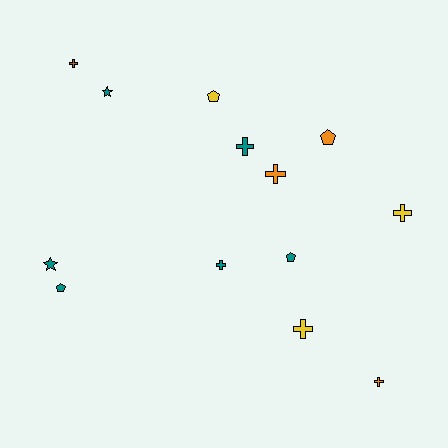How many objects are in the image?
There are 13 objects.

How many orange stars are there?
There are no orange stars.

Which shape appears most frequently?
Cross, with 7 objects.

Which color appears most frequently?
Teal, with 6 objects.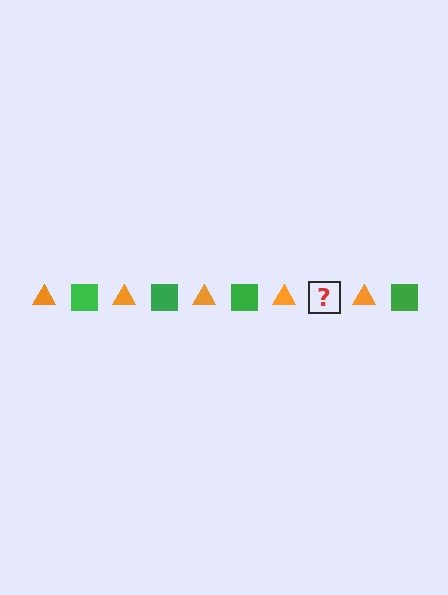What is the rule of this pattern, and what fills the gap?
The rule is that the pattern alternates between orange triangle and green square. The gap should be filled with a green square.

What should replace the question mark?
The question mark should be replaced with a green square.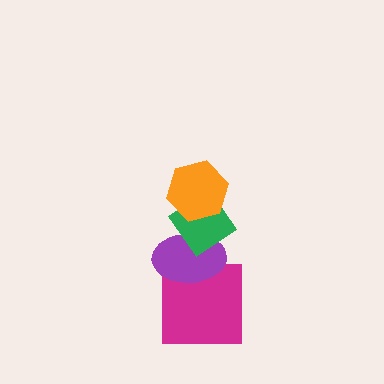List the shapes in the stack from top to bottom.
From top to bottom: the orange hexagon, the green diamond, the purple ellipse, the magenta square.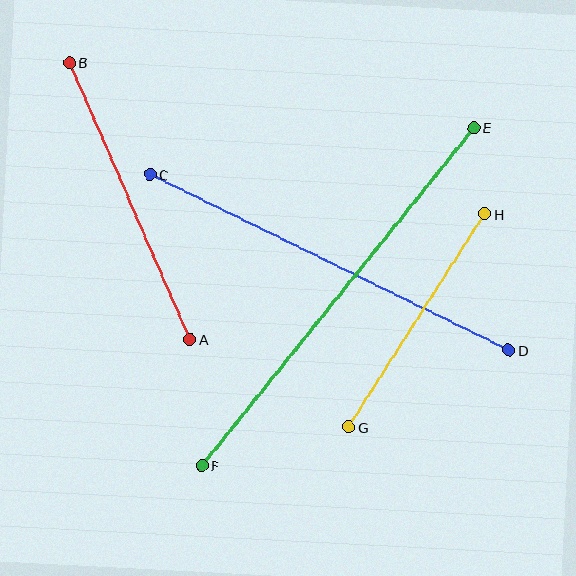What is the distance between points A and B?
The distance is approximately 302 pixels.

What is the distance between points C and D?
The distance is approximately 400 pixels.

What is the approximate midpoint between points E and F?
The midpoint is at approximately (338, 297) pixels.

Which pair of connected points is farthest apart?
Points E and F are farthest apart.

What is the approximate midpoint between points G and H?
The midpoint is at approximately (417, 320) pixels.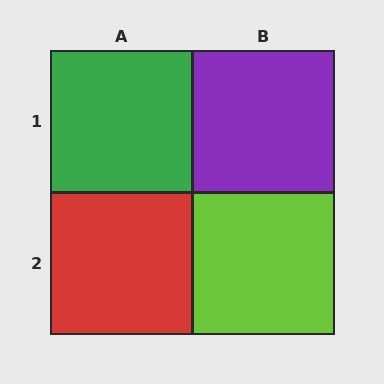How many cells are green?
1 cell is green.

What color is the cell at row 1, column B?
Purple.